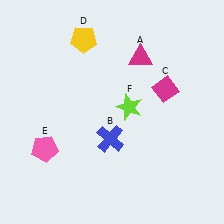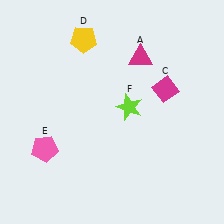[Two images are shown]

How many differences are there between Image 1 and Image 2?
There is 1 difference between the two images.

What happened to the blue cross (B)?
The blue cross (B) was removed in Image 2. It was in the bottom-left area of Image 1.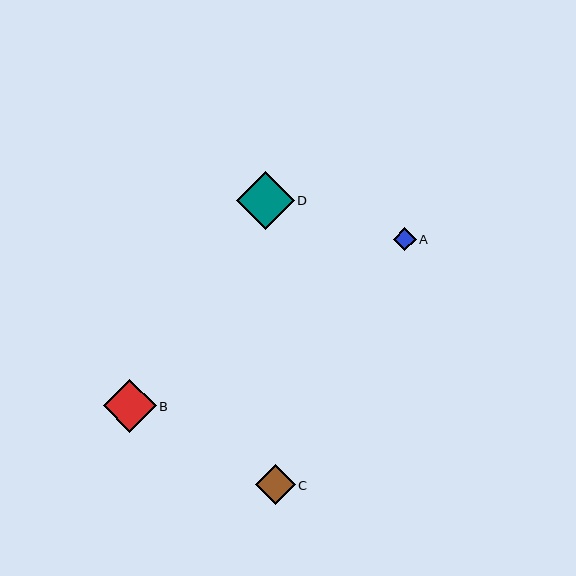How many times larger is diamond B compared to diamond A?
Diamond B is approximately 2.3 times the size of diamond A.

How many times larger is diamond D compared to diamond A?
Diamond D is approximately 2.6 times the size of diamond A.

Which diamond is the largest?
Diamond D is the largest with a size of approximately 58 pixels.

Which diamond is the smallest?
Diamond A is the smallest with a size of approximately 23 pixels.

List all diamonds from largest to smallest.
From largest to smallest: D, B, C, A.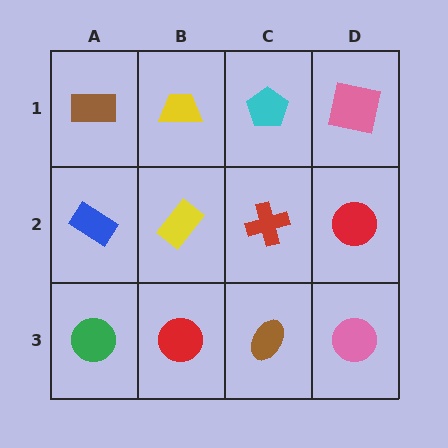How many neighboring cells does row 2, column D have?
3.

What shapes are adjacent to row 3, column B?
A yellow rectangle (row 2, column B), a green circle (row 3, column A), a brown ellipse (row 3, column C).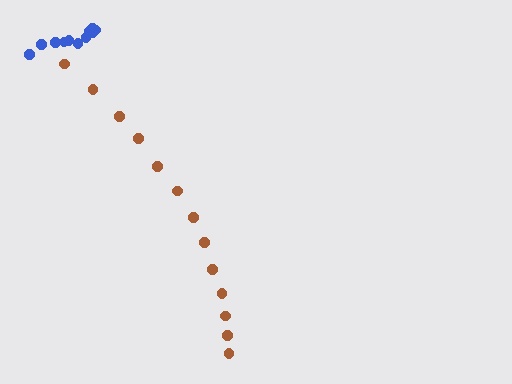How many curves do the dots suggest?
There are 2 distinct paths.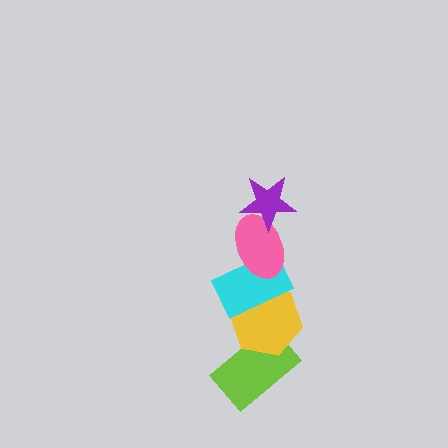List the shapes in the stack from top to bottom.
From top to bottom: the purple star, the pink ellipse, the cyan rectangle, the yellow hexagon, the lime rectangle.